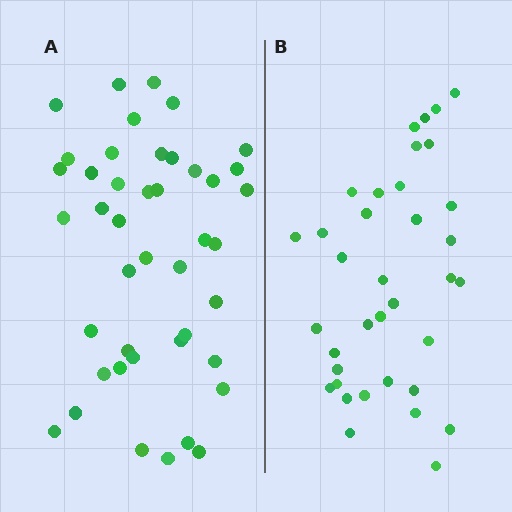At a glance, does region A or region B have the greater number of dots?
Region A (the left region) has more dots.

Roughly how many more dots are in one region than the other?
Region A has roughly 8 or so more dots than region B.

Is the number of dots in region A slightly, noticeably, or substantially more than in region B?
Region A has only slightly more — the two regions are fairly close. The ratio is roughly 1.2 to 1.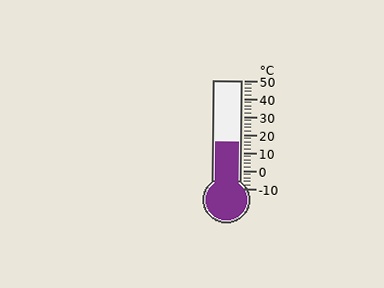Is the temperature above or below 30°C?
The temperature is below 30°C.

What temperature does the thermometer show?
The thermometer shows approximately 16°C.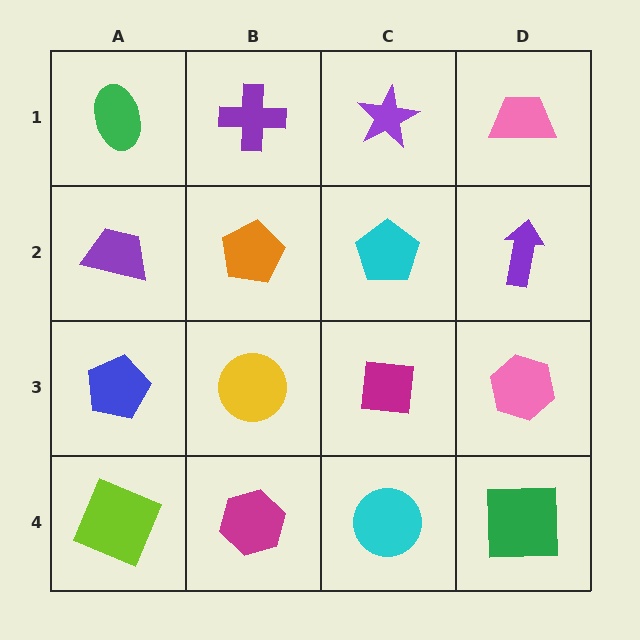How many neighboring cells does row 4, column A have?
2.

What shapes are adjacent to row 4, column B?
A yellow circle (row 3, column B), a lime square (row 4, column A), a cyan circle (row 4, column C).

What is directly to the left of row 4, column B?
A lime square.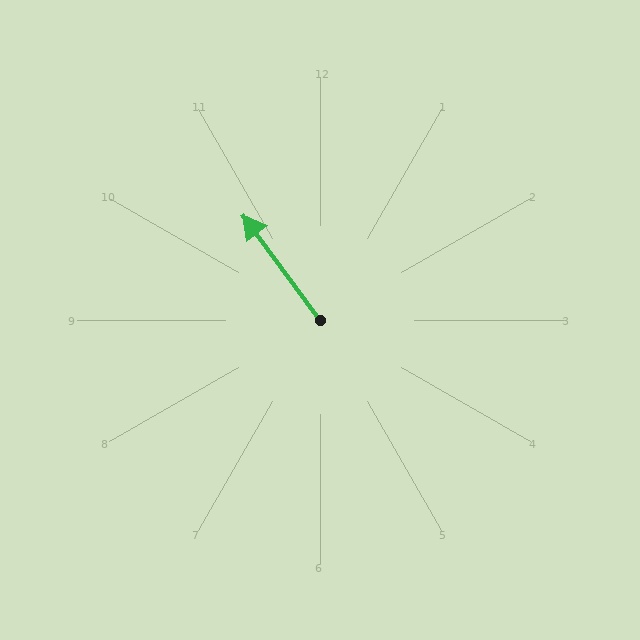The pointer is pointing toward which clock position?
Roughly 11 o'clock.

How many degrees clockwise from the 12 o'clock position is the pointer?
Approximately 324 degrees.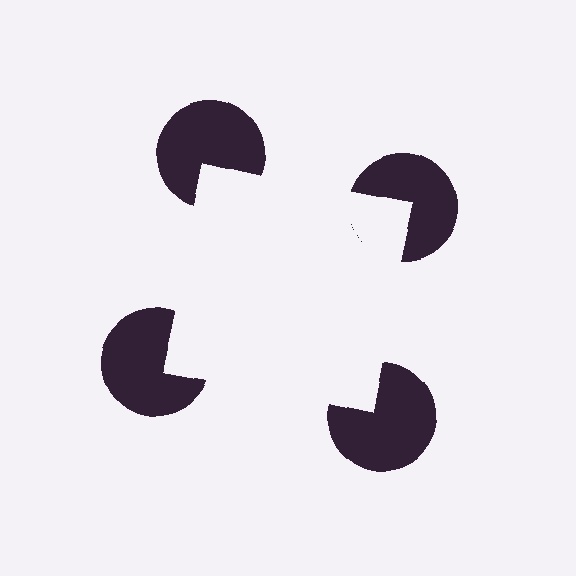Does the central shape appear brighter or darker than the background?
It typically appears slightly brighter than the background, even though no actual brightness change is drawn.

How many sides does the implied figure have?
4 sides.